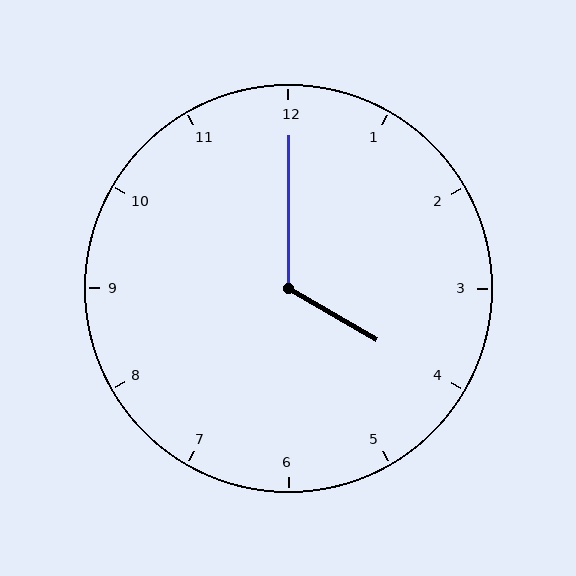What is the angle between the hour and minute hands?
Approximately 120 degrees.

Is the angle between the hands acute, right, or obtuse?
It is obtuse.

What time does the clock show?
4:00.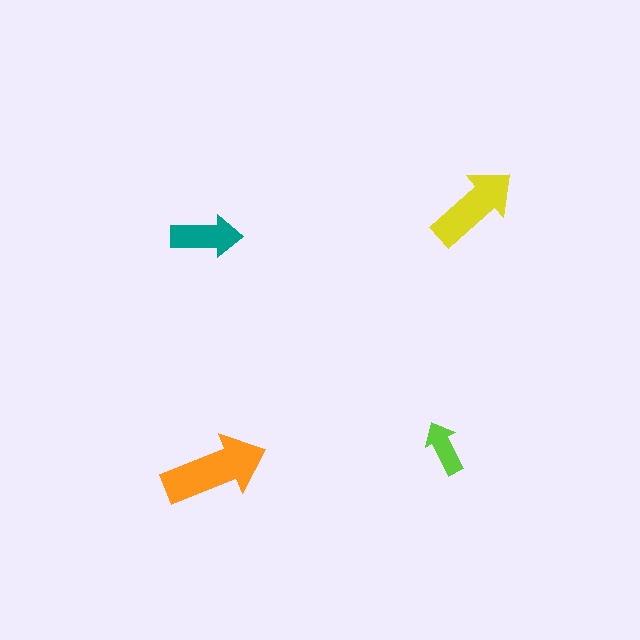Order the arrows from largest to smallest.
the orange one, the yellow one, the teal one, the lime one.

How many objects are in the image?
There are 4 objects in the image.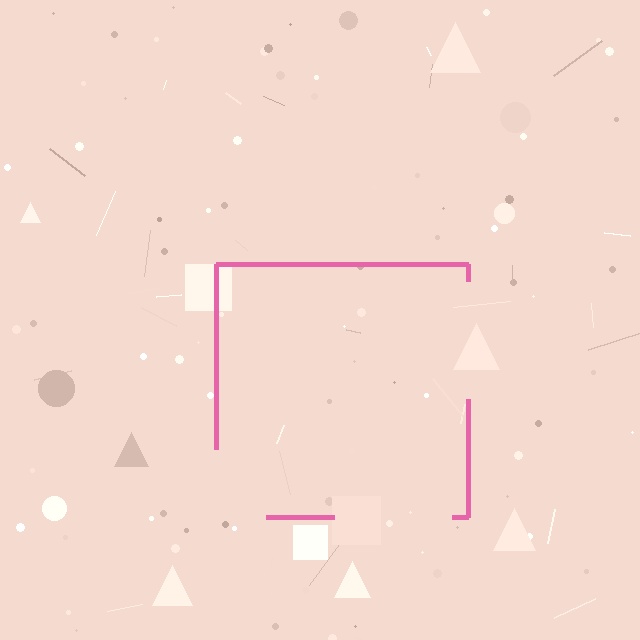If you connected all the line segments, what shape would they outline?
They would outline a square.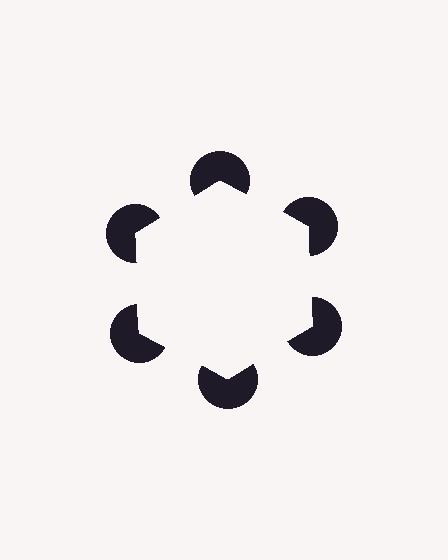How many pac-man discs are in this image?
There are 6 — one at each vertex of the illusory hexagon.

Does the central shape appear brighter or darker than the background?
It typically appears slightly brighter than the background, even though no actual brightness change is drawn.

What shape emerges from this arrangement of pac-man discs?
An illusory hexagon — its edges are inferred from the aligned wedge cuts in the pac-man discs, not physically drawn.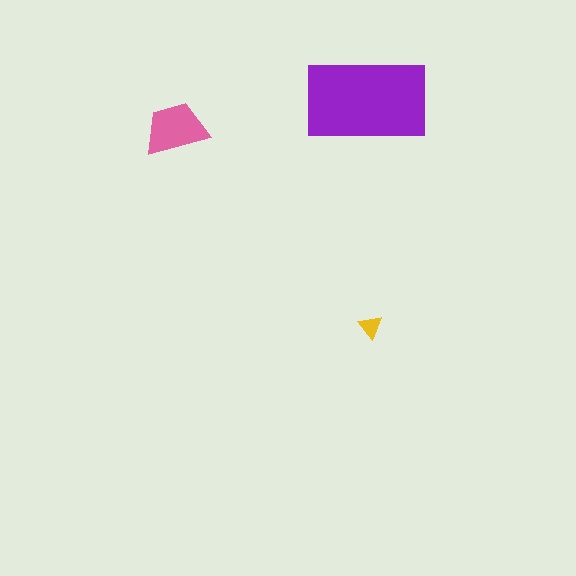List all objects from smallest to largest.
The yellow triangle, the pink trapezoid, the purple rectangle.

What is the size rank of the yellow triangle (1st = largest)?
3rd.